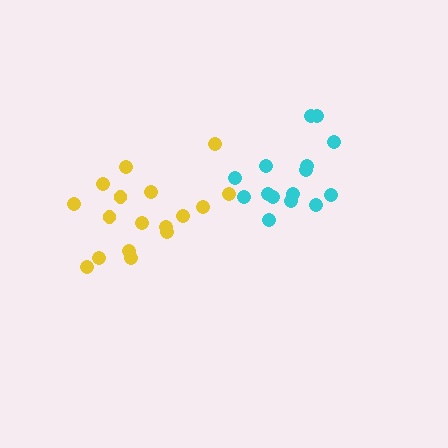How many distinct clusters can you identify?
There are 2 distinct clusters.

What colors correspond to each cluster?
The clusters are colored: cyan, yellow.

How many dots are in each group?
Group 1: 15 dots, Group 2: 17 dots (32 total).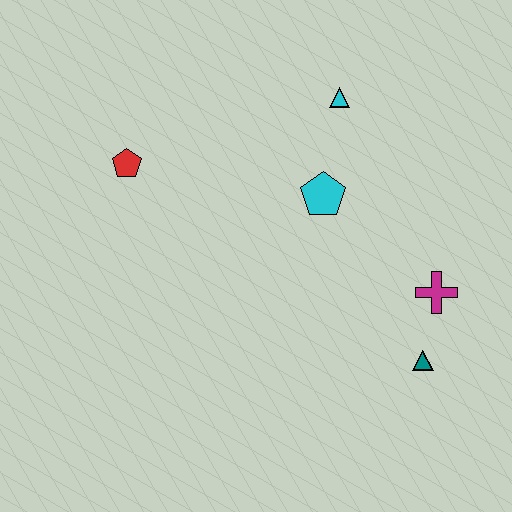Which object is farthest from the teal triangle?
The red pentagon is farthest from the teal triangle.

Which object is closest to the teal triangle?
The magenta cross is closest to the teal triangle.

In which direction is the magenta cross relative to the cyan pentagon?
The magenta cross is to the right of the cyan pentagon.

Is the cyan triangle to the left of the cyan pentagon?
No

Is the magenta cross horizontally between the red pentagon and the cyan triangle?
No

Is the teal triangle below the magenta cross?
Yes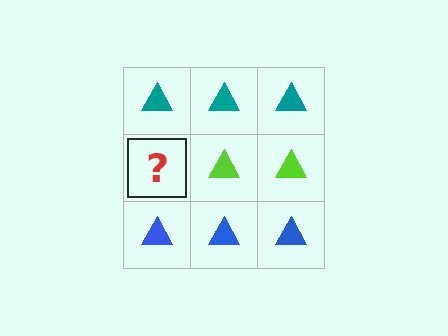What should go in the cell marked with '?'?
The missing cell should contain a lime triangle.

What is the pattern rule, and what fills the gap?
The rule is that each row has a consistent color. The gap should be filled with a lime triangle.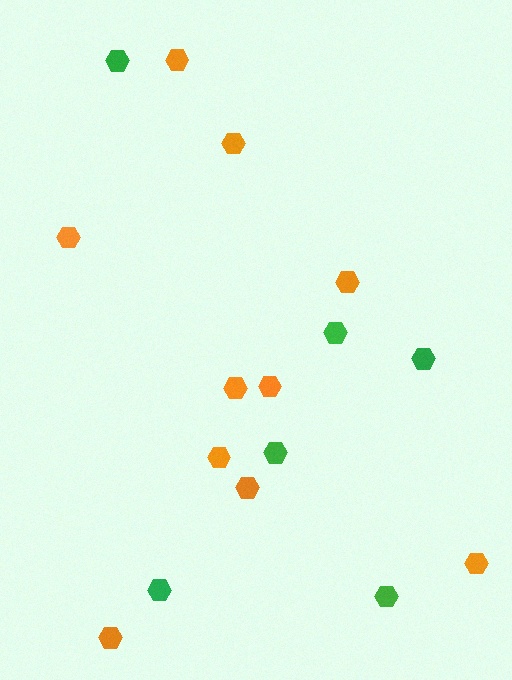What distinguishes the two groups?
There are 2 groups: one group of green hexagons (6) and one group of orange hexagons (10).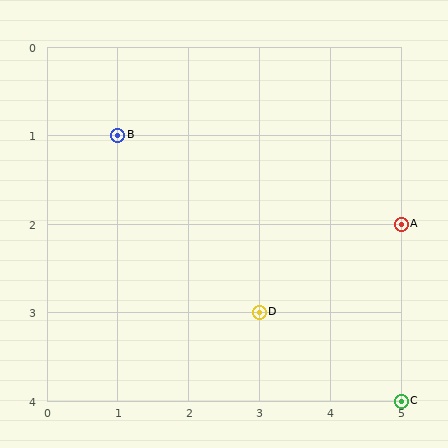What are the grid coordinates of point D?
Point D is at grid coordinates (3, 3).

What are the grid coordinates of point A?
Point A is at grid coordinates (5, 2).